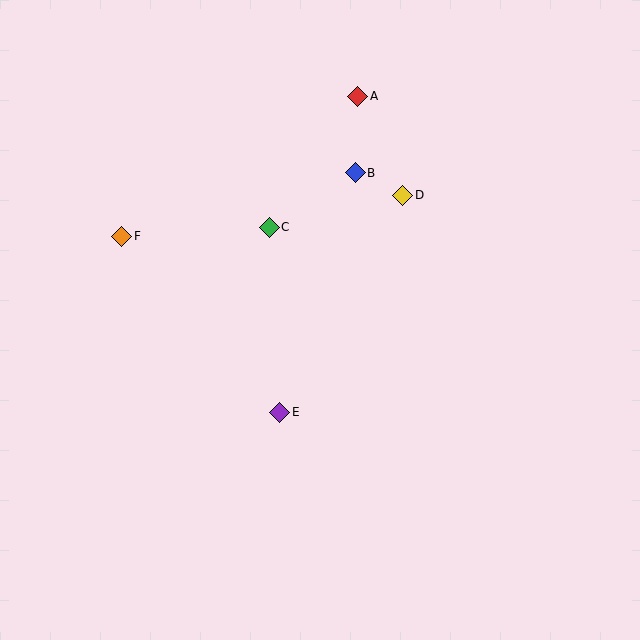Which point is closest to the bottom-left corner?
Point E is closest to the bottom-left corner.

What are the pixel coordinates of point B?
Point B is at (355, 173).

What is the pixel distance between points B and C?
The distance between B and C is 102 pixels.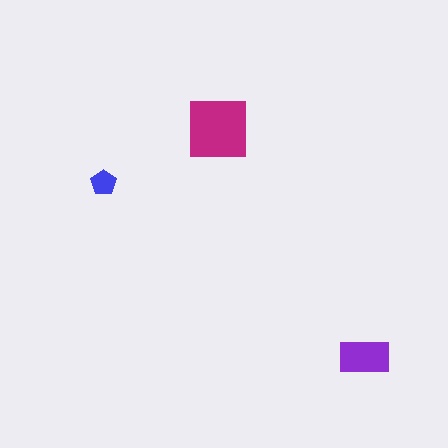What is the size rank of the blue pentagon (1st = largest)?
3rd.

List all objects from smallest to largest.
The blue pentagon, the purple rectangle, the magenta square.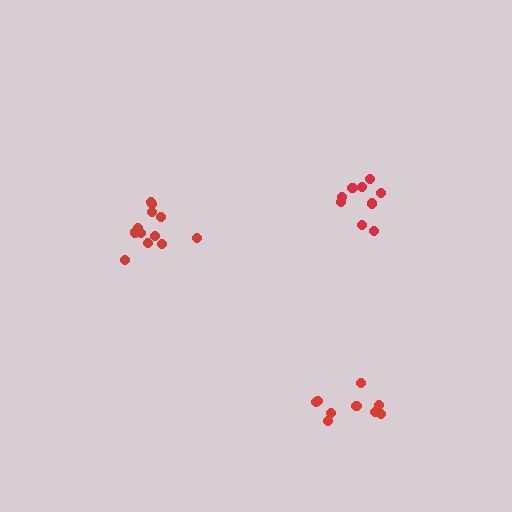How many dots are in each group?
Group 1: 12 dots, Group 2: 9 dots, Group 3: 9 dots (30 total).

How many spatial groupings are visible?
There are 3 spatial groupings.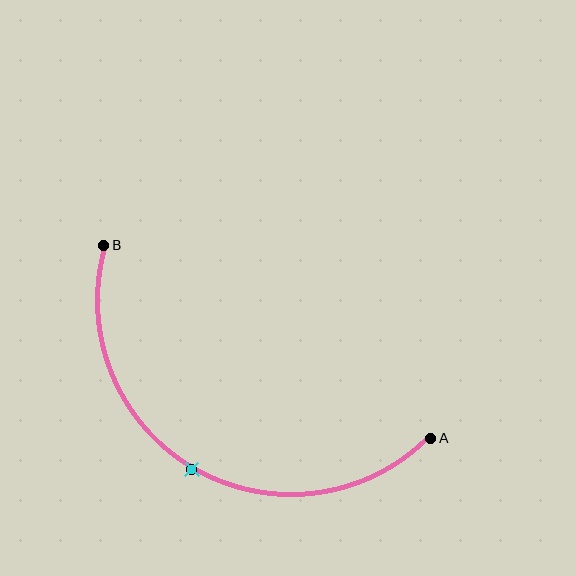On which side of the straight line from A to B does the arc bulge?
The arc bulges below the straight line connecting A and B.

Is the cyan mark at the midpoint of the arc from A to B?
Yes. The cyan mark lies on the arc at equal arc-length from both A and B — it is the arc midpoint.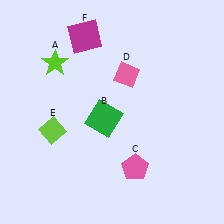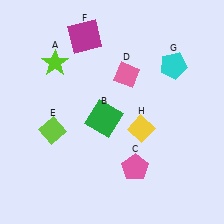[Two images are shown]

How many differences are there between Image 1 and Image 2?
There are 2 differences between the two images.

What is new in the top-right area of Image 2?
A cyan pentagon (G) was added in the top-right area of Image 2.